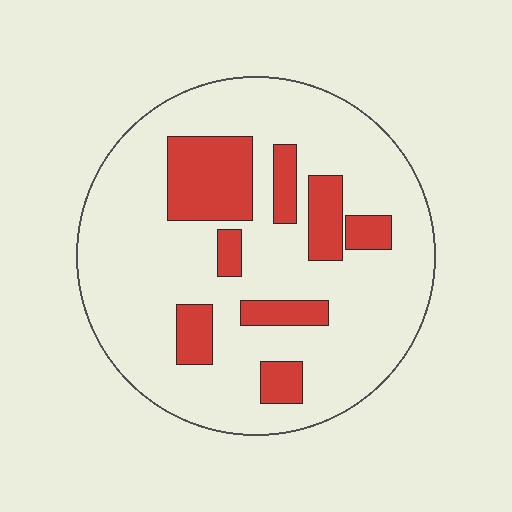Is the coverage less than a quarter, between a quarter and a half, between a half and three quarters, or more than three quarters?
Less than a quarter.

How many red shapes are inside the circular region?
8.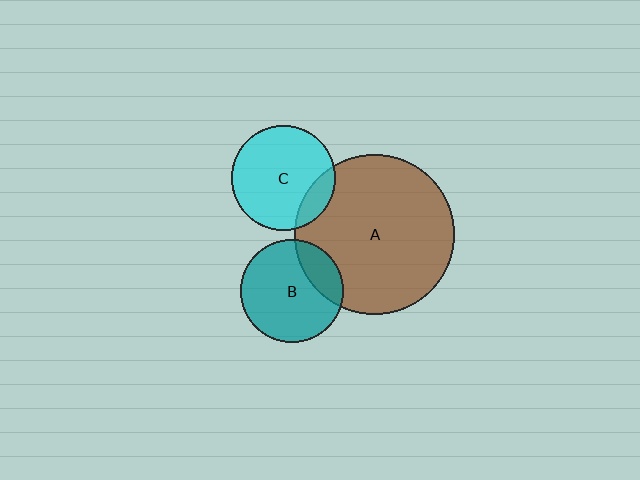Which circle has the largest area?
Circle A (brown).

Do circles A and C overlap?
Yes.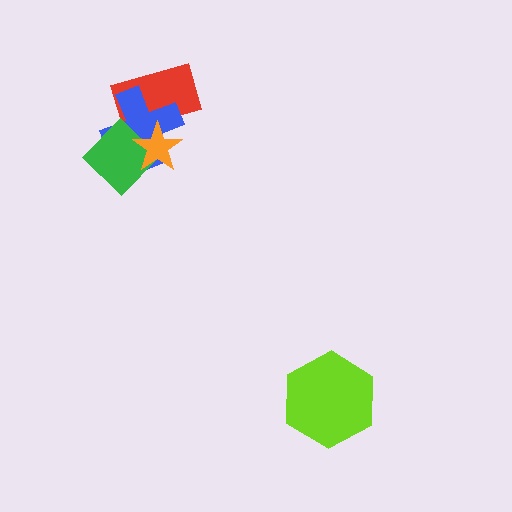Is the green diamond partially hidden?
Yes, it is partially covered by another shape.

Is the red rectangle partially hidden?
Yes, it is partially covered by another shape.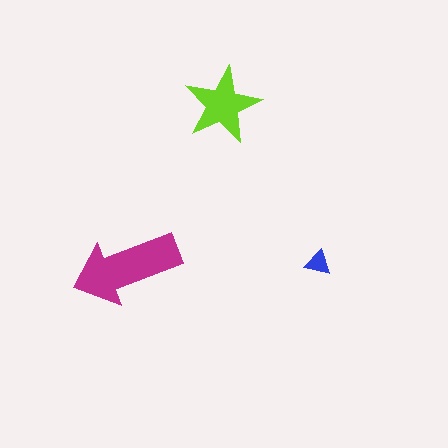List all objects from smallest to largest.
The blue triangle, the lime star, the magenta arrow.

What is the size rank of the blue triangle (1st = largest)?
3rd.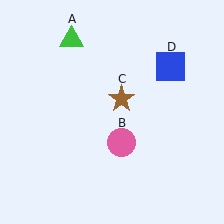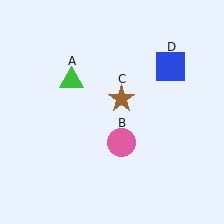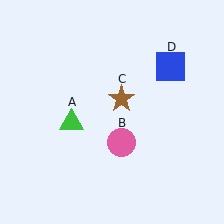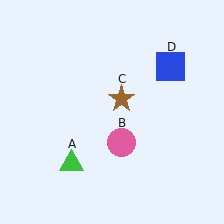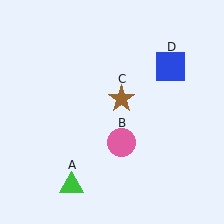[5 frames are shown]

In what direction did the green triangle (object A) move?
The green triangle (object A) moved down.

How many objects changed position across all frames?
1 object changed position: green triangle (object A).